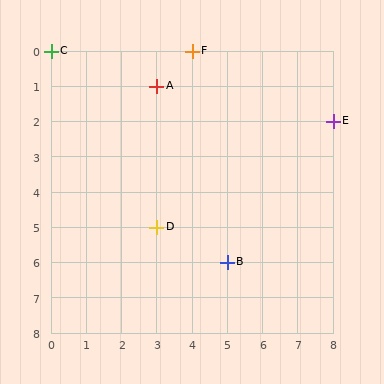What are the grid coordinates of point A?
Point A is at grid coordinates (3, 1).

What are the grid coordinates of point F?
Point F is at grid coordinates (4, 0).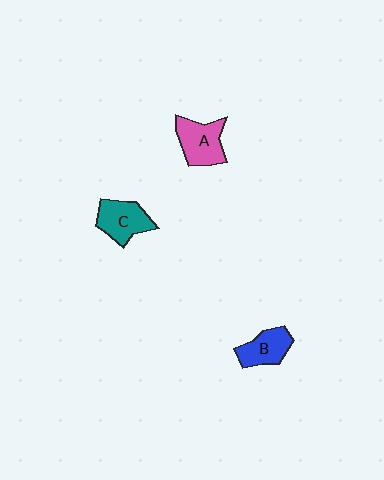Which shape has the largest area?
Shape A (pink).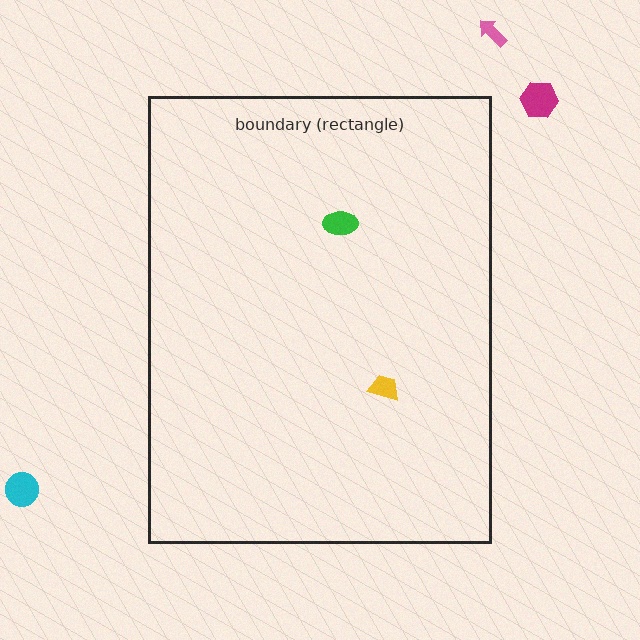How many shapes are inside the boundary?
2 inside, 3 outside.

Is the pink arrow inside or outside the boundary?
Outside.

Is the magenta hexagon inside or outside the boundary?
Outside.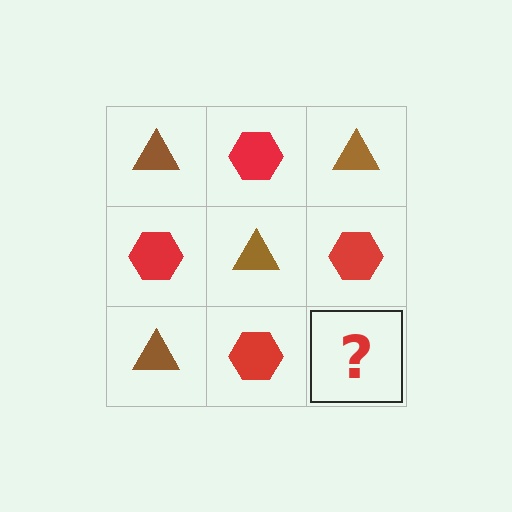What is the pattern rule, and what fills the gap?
The rule is that it alternates brown triangle and red hexagon in a checkerboard pattern. The gap should be filled with a brown triangle.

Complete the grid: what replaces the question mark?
The question mark should be replaced with a brown triangle.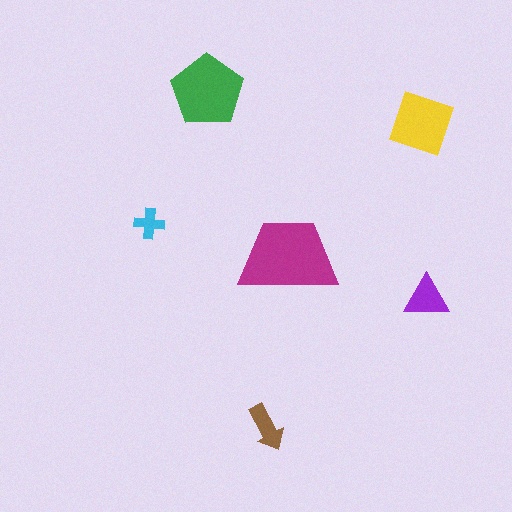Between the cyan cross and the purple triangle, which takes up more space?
The purple triangle.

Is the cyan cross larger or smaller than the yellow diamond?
Smaller.